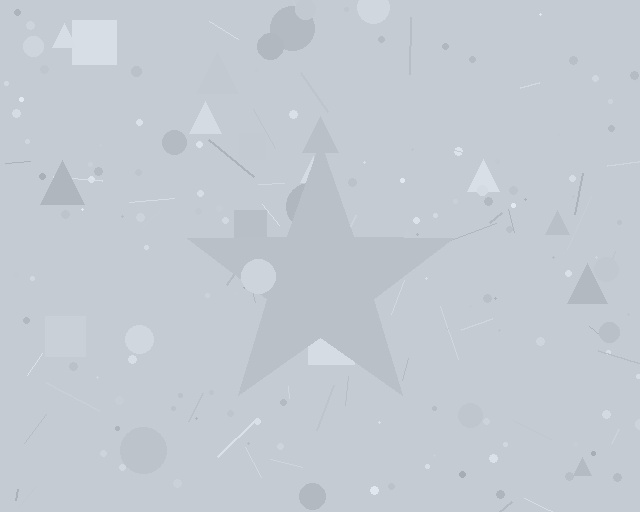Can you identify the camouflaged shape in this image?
The camouflaged shape is a star.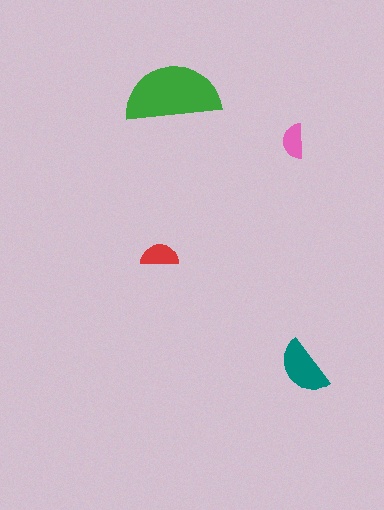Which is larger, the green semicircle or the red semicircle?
The green one.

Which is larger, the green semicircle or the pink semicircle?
The green one.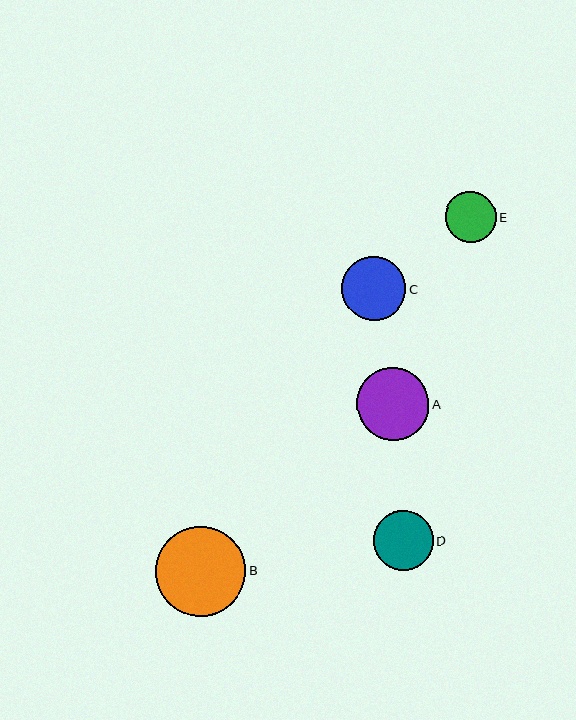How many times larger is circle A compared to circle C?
Circle A is approximately 1.1 times the size of circle C.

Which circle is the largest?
Circle B is the largest with a size of approximately 90 pixels.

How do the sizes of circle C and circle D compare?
Circle C and circle D are approximately the same size.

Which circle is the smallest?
Circle E is the smallest with a size of approximately 51 pixels.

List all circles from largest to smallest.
From largest to smallest: B, A, C, D, E.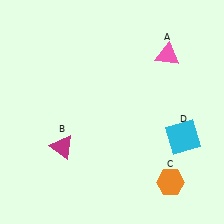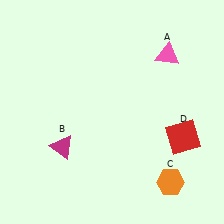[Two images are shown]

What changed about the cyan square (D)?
In Image 1, D is cyan. In Image 2, it changed to red.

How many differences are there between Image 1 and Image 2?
There is 1 difference between the two images.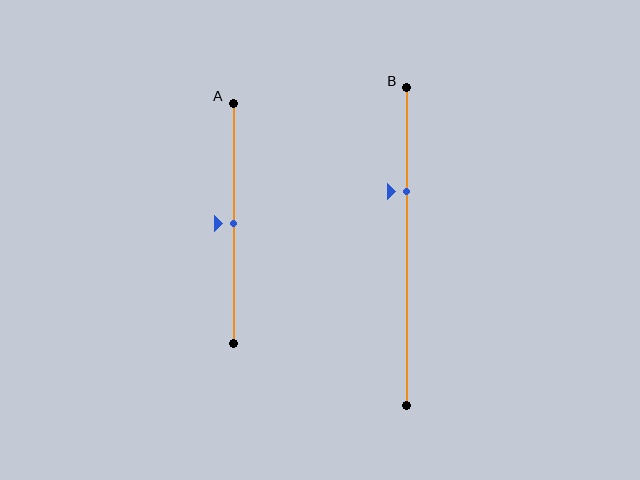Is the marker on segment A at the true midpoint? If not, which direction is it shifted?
Yes, the marker on segment A is at the true midpoint.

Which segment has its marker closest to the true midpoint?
Segment A has its marker closest to the true midpoint.